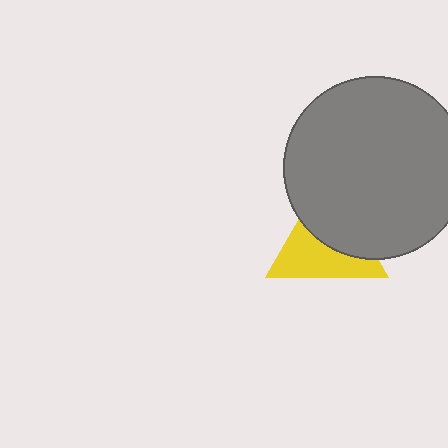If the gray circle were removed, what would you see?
You would see the complete yellow triangle.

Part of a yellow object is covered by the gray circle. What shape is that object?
It is a triangle.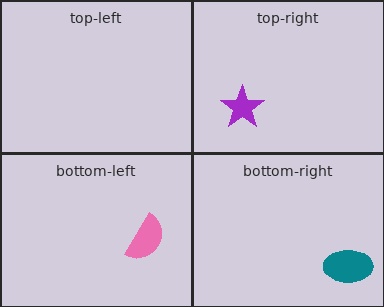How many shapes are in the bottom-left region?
1.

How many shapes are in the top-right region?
1.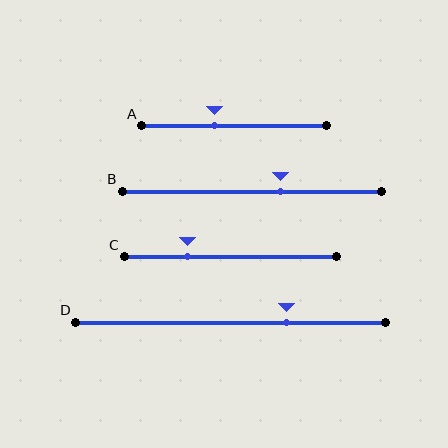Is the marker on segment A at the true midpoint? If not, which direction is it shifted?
No, the marker on segment A is shifted to the left by about 11% of the segment length.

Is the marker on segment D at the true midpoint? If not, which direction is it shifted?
No, the marker on segment D is shifted to the right by about 18% of the segment length.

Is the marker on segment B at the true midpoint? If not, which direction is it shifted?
No, the marker on segment B is shifted to the right by about 11% of the segment length.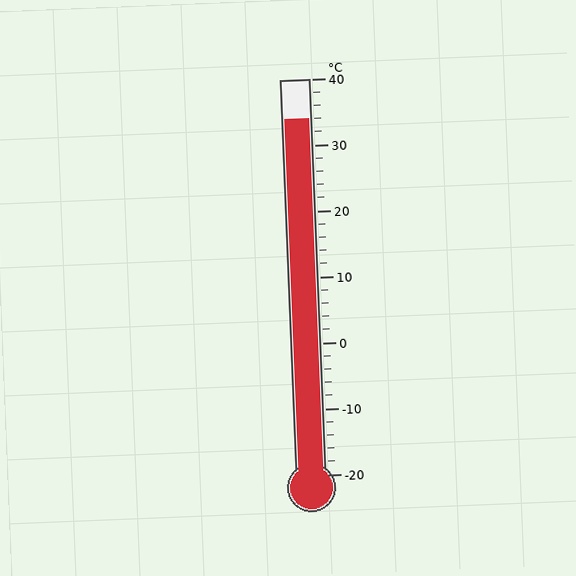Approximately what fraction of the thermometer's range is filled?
The thermometer is filled to approximately 90% of its range.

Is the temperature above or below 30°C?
The temperature is above 30°C.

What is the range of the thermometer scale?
The thermometer scale ranges from -20°C to 40°C.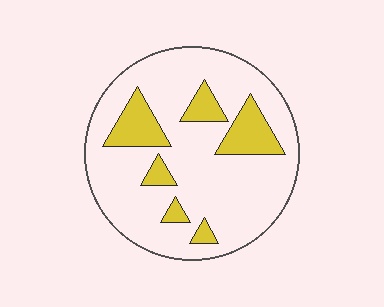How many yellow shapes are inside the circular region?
6.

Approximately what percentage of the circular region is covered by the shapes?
Approximately 20%.